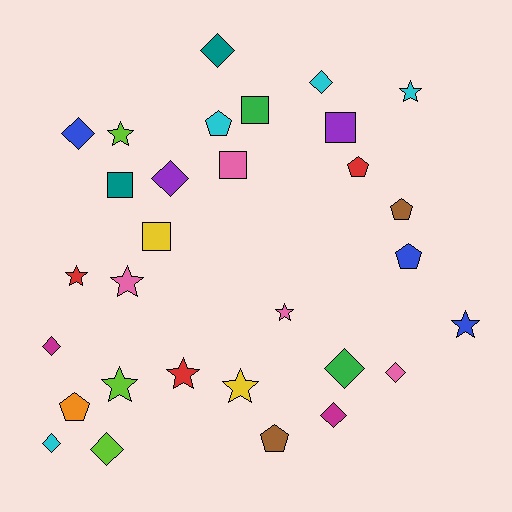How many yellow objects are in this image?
There are 2 yellow objects.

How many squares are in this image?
There are 5 squares.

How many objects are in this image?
There are 30 objects.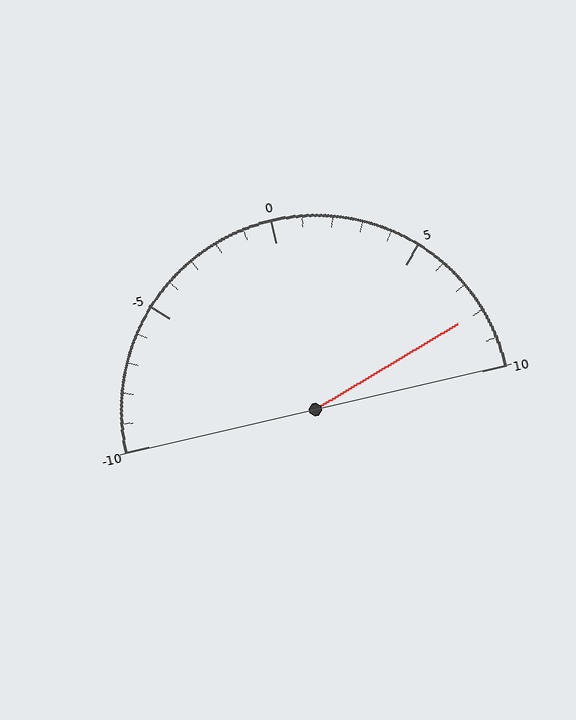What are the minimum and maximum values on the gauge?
The gauge ranges from -10 to 10.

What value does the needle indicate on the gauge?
The needle indicates approximately 8.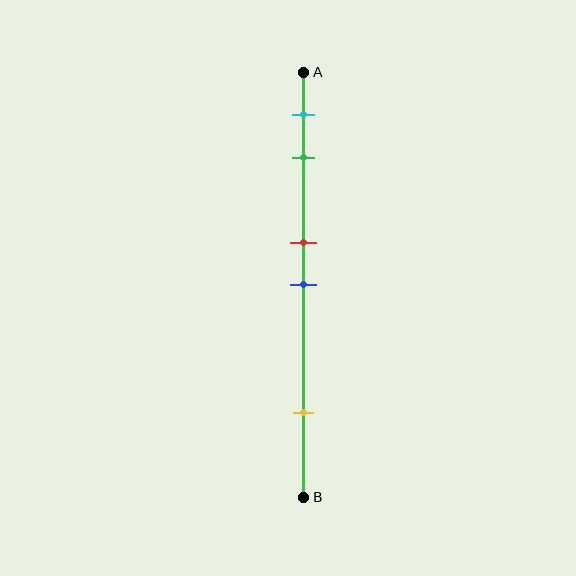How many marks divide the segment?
There are 5 marks dividing the segment.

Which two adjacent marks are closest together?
The red and blue marks are the closest adjacent pair.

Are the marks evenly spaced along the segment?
No, the marks are not evenly spaced.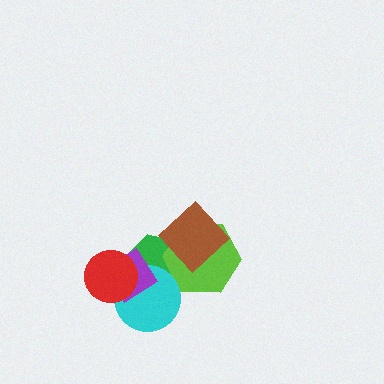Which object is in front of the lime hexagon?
The brown diamond is in front of the lime hexagon.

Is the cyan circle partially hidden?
Yes, it is partially covered by another shape.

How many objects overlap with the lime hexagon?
2 objects overlap with the lime hexagon.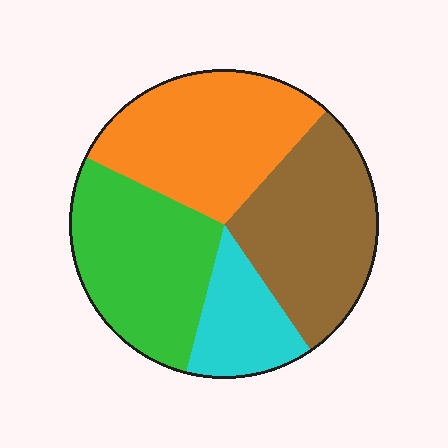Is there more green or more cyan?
Green.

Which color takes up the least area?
Cyan, at roughly 15%.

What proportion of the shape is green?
Green covers 28% of the shape.